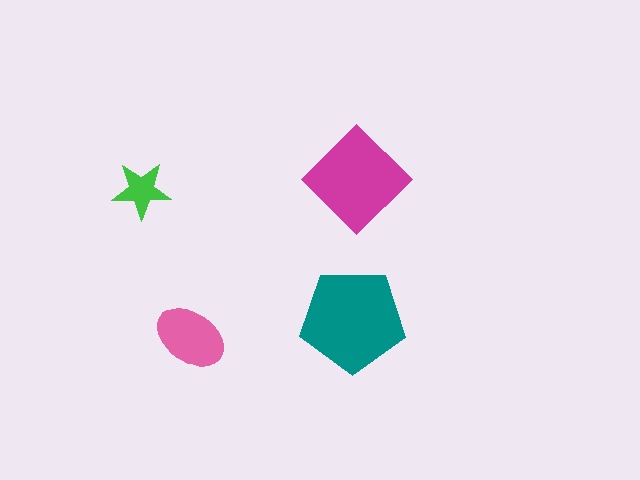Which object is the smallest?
The green star.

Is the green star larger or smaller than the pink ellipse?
Smaller.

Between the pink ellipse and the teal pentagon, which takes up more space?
The teal pentagon.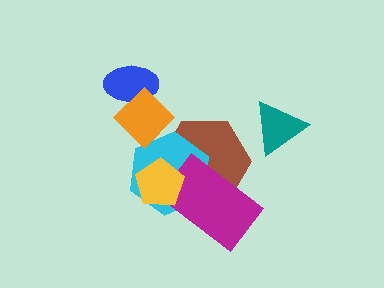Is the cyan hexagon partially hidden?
Yes, it is partially covered by another shape.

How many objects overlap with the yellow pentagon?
3 objects overlap with the yellow pentagon.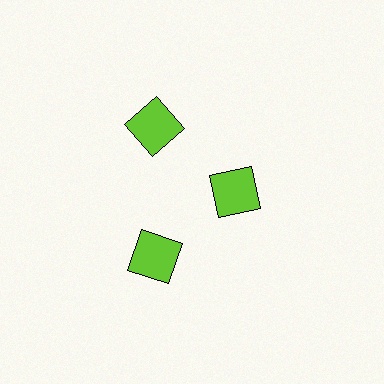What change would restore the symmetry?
The symmetry would be restored by moving it outward, back onto the ring so that all 3 squares sit at equal angles and equal distance from the center.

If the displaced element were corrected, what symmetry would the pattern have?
It would have 3-fold rotational symmetry — the pattern would map onto itself every 120 degrees.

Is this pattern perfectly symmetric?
No. The 3 lime squares are arranged in a ring, but one element near the 3 o'clock position is pulled inward toward the center, breaking the 3-fold rotational symmetry.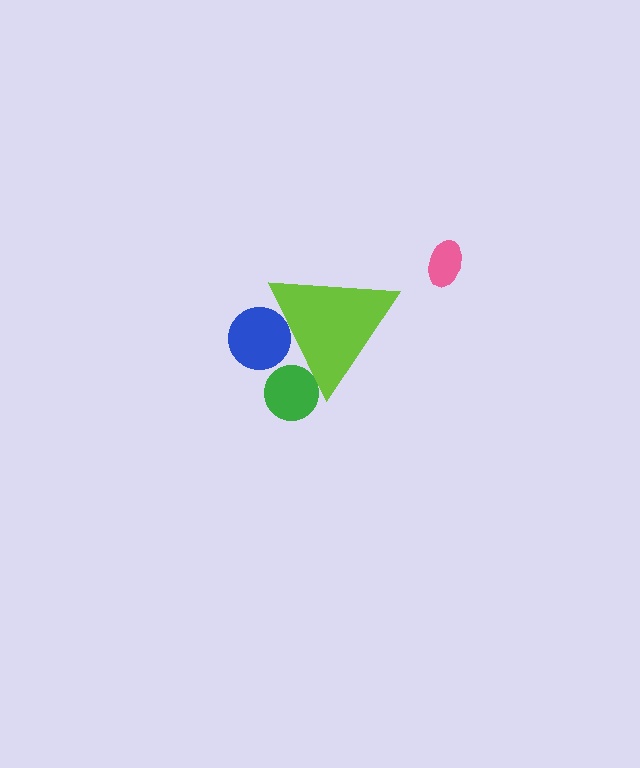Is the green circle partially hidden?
Yes, the green circle is partially hidden behind the lime triangle.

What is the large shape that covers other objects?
A lime triangle.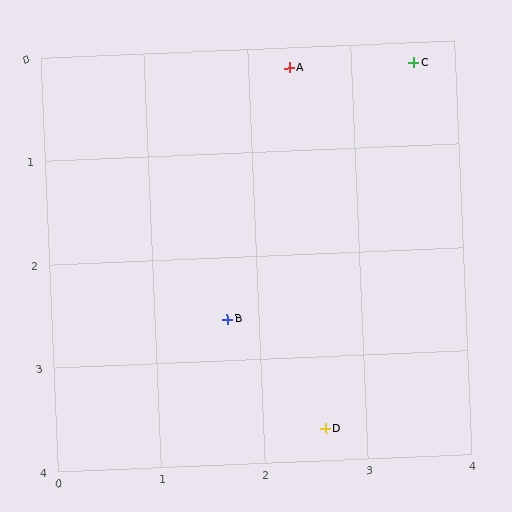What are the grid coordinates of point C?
Point C is at approximately (3.6, 0.2).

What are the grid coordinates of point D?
Point D is at approximately (2.6, 3.7).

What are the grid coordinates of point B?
Point B is at approximately (1.7, 2.6).